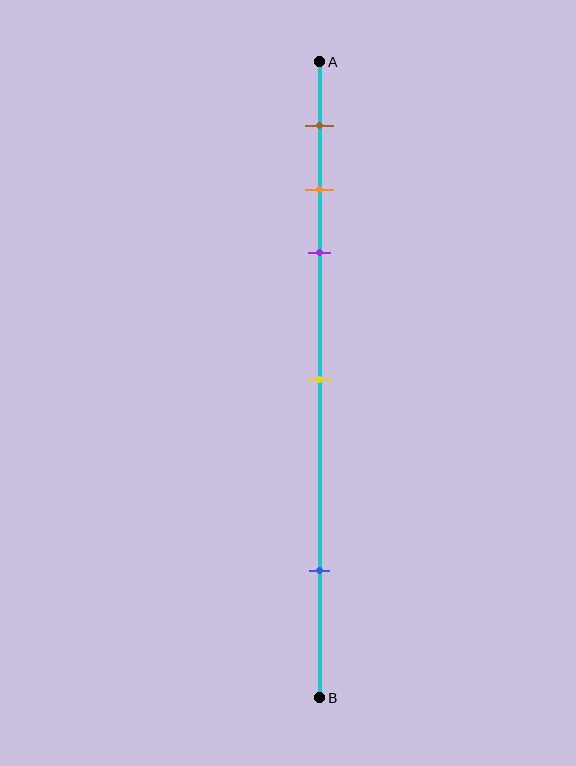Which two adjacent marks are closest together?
The orange and purple marks are the closest adjacent pair.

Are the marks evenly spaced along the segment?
No, the marks are not evenly spaced.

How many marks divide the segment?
There are 5 marks dividing the segment.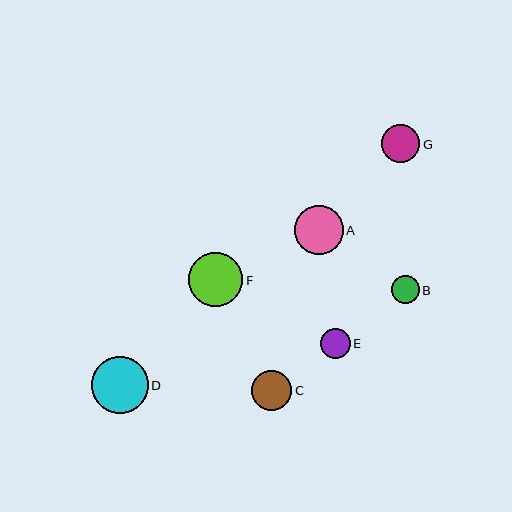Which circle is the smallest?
Circle B is the smallest with a size of approximately 28 pixels.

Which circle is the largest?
Circle D is the largest with a size of approximately 57 pixels.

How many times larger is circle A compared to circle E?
Circle A is approximately 1.6 times the size of circle E.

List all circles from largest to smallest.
From largest to smallest: D, F, A, C, G, E, B.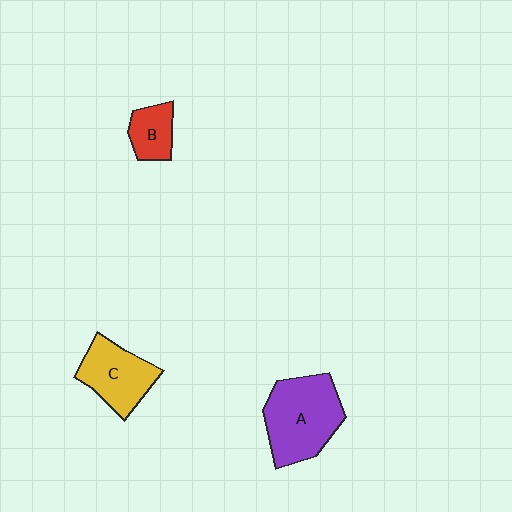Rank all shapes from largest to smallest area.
From largest to smallest: A (purple), C (yellow), B (red).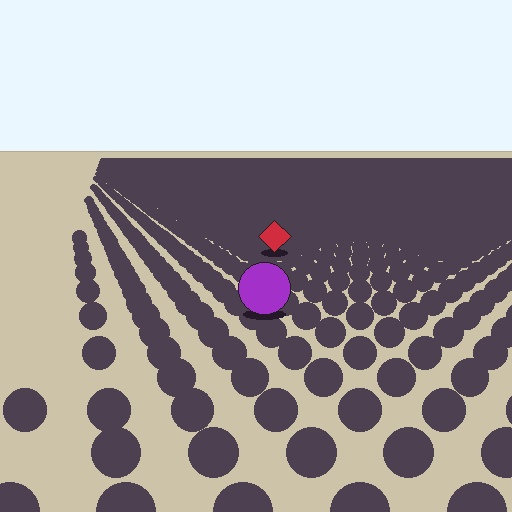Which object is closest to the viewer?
The purple circle is closest. The texture marks near it are larger and more spread out.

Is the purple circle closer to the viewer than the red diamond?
Yes. The purple circle is closer — you can tell from the texture gradient: the ground texture is coarser near it.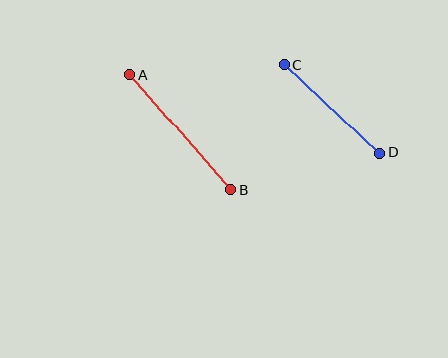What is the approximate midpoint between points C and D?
The midpoint is at approximately (332, 109) pixels.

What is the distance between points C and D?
The distance is approximately 129 pixels.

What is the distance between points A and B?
The distance is approximately 153 pixels.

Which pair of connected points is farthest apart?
Points A and B are farthest apart.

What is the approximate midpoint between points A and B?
The midpoint is at approximately (180, 132) pixels.